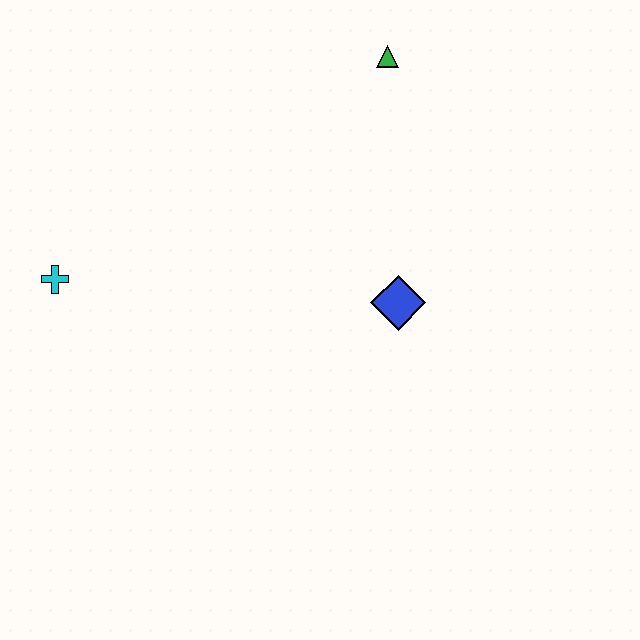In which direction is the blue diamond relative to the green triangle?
The blue diamond is below the green triangle.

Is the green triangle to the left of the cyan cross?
No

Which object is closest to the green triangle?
The blue diamond is closest to the green triangle.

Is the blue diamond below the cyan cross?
Yes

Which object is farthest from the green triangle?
The cyan cross is farthest from the green triangle.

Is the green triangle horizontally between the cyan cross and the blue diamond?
Yes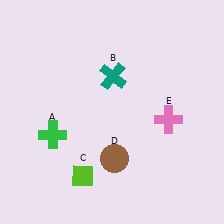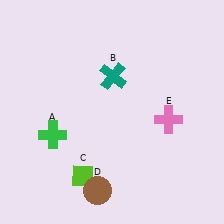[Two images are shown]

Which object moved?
The brown circle (D) moved down.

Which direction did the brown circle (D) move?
The brown circle (D) moved down.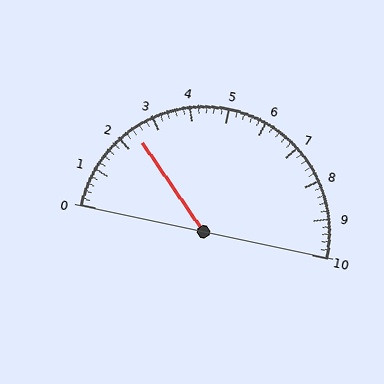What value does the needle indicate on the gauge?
The needle indicates approximately 2.4.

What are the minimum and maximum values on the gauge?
The gauge ranges from 0 to 10.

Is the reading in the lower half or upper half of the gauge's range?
The reading is in the lower half of the range (0 to 10).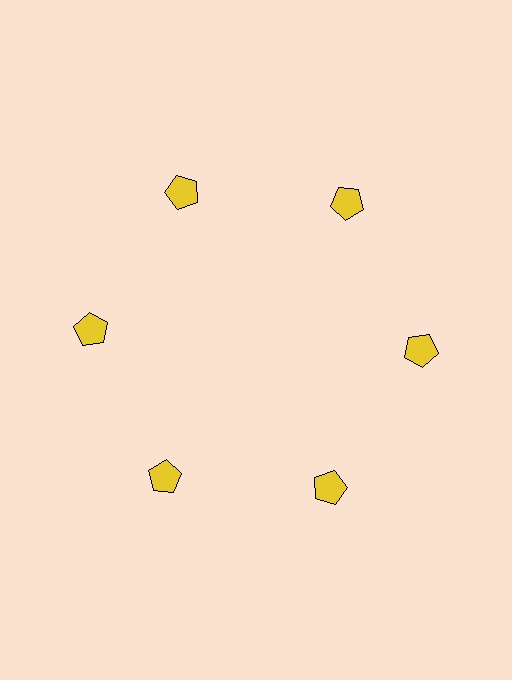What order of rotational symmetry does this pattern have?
This pattern has 6-fold rotational symmetry.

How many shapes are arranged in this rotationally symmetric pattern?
There are 6 shapes, arranged in 6 groups of 1.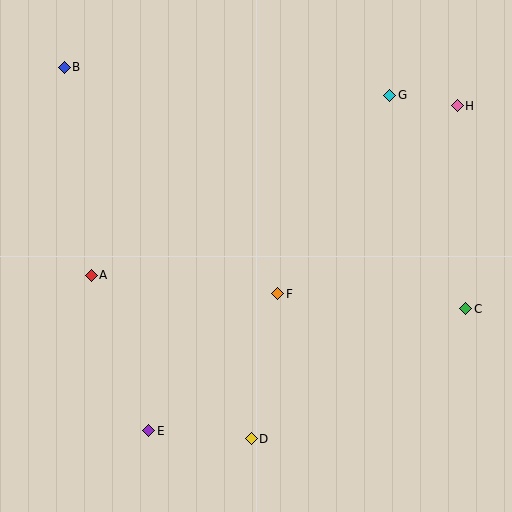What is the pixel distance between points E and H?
The distance between E and H is 448 pixels.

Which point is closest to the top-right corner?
Point H is closest to the top-right corner.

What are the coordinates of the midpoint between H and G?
The midpoint between H and G is at (424, 100).